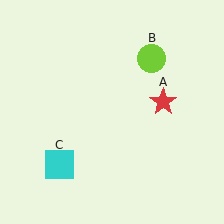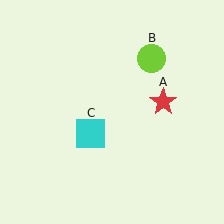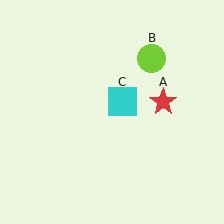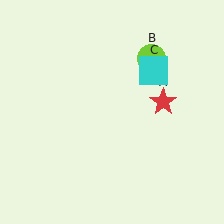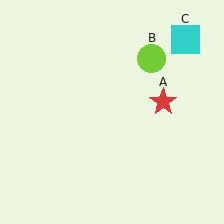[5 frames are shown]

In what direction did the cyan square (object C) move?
The cyan square (object C) moved up and to the right.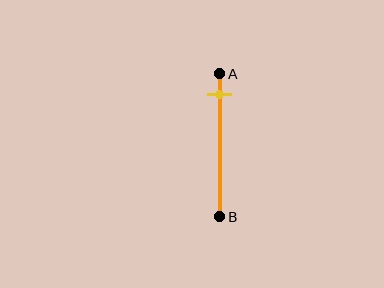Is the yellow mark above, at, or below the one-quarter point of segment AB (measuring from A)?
The yellow mark is above the one-quarter point of segment AB.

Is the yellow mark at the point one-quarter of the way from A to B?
No, the mark is at about 15% from A, not at the 25% one-quarter point.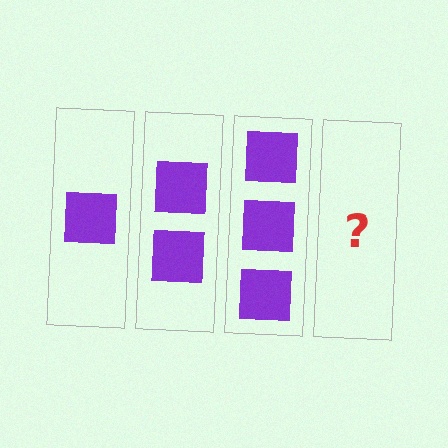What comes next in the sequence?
The next element should be 4 squares.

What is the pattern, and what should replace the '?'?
The pattern is that each step adds one more square. The '?' should be 4 squares.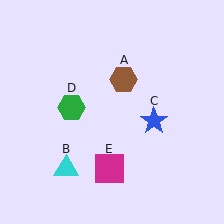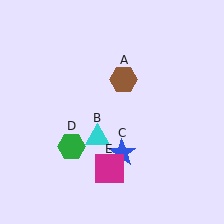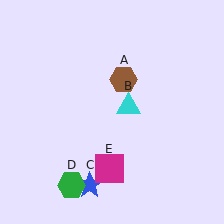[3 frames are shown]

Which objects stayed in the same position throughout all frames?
Brown hexagon (object A) and magenta square (object E) remained stationary.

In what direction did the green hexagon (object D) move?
The green hexagon (object D) moved down.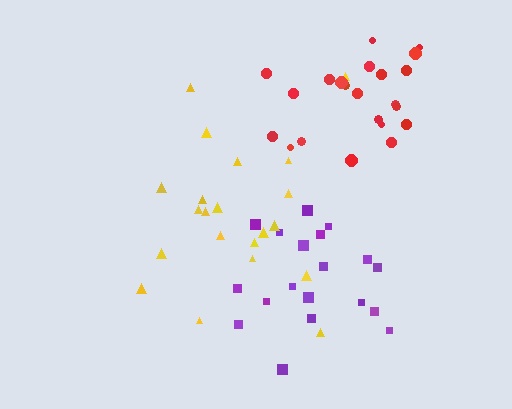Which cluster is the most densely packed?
Red.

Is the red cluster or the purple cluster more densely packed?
Red.